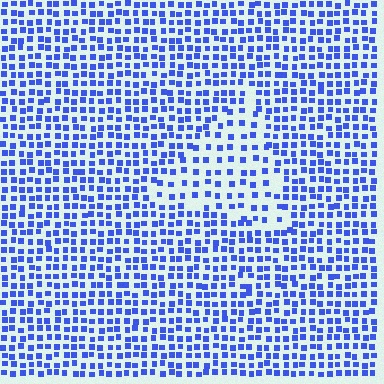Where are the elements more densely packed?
The elements are more densely packed outside the triangle boundary.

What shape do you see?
I see a triangle.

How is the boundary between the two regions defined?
The boundary is defined by a change in element density (approximately 1.8x ratio). All elements are the same color, size, and shape.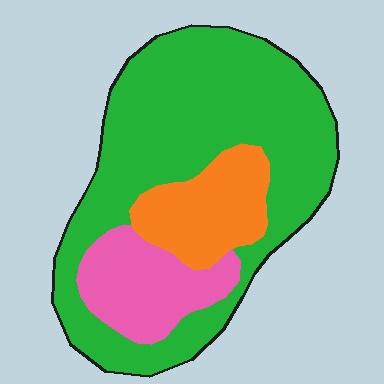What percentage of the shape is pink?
Pink covers about 15% of the shape.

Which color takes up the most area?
Green, at roughly 65%.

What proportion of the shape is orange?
Orange covers about 15% of the shape.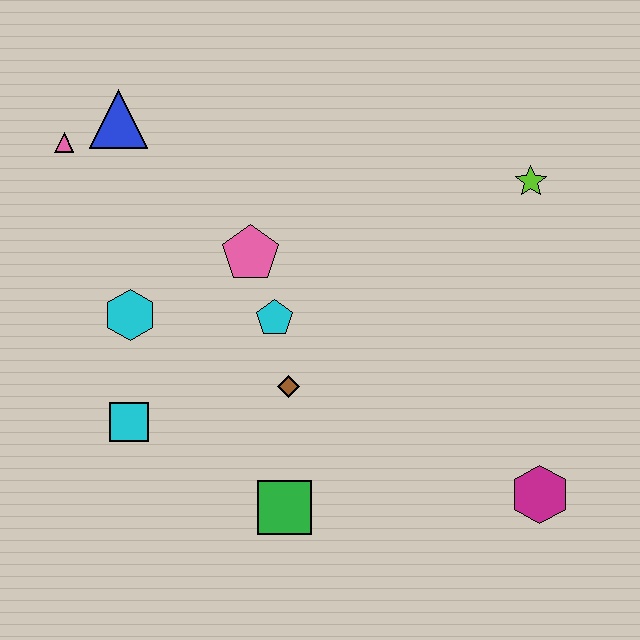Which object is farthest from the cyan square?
The lime star is farthest from the cyan square.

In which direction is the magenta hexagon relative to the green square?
The magenta hexagon is to the right of the green square.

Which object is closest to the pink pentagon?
The cyan pentagon is closest to the pink pentagon.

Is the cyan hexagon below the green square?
No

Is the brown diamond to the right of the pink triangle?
Yes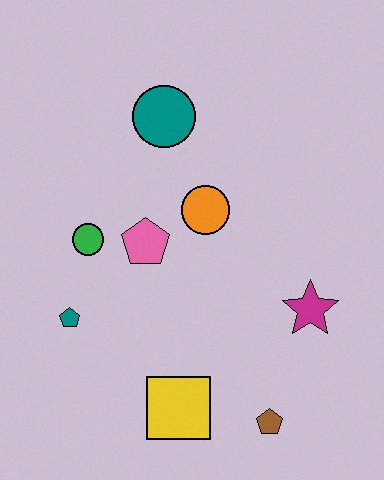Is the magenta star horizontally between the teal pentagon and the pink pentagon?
No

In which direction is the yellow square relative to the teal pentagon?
The yellow square is to the right of the teal pentagon.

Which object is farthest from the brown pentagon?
The teal circle is farthest from the brown pentagon.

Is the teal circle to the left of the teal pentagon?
No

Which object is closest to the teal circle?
The orange circle is closest to the teal circle.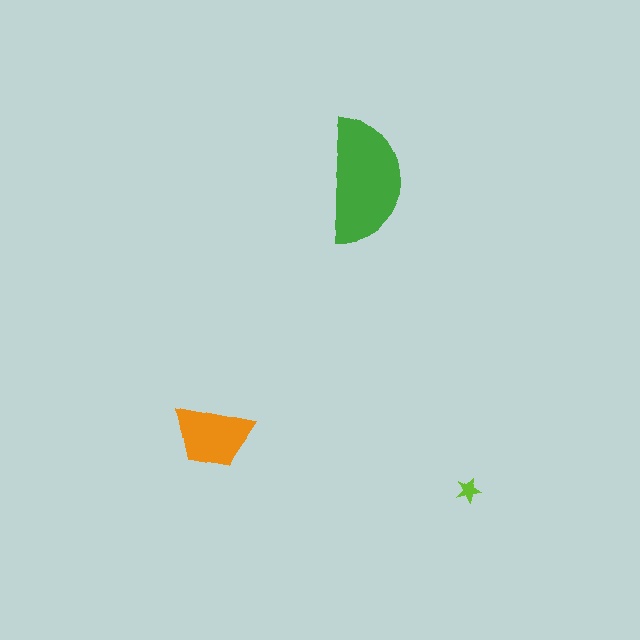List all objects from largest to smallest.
The green semicircle, the orange trapezoid, the lime star.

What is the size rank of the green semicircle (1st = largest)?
1st.